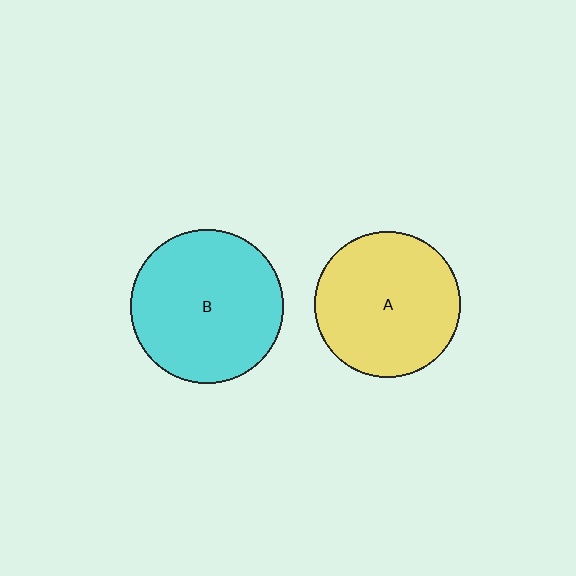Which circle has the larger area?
Circle B (cyan).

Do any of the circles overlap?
No, none of the circles overlap.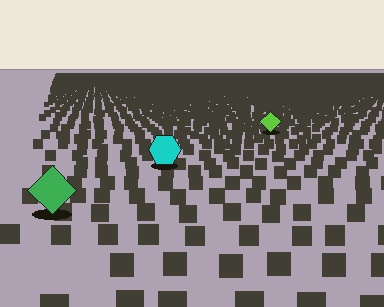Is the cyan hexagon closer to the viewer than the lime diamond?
Yes. The cyan hexagon is closer — you can tell from the texture gradient: the ground texture is coarser near it.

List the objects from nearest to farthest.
From nearest to farthest: the green diamond, the cyan hexagon, the lime diamond.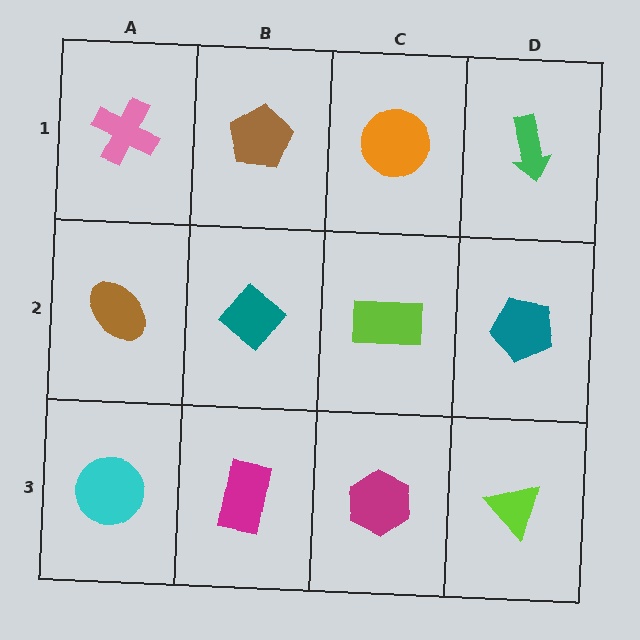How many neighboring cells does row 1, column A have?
2.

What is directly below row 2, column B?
A magenta rectangle.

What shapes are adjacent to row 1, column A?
A brown ellipse (row 2, column A), a brown pentagon (row 1, column B).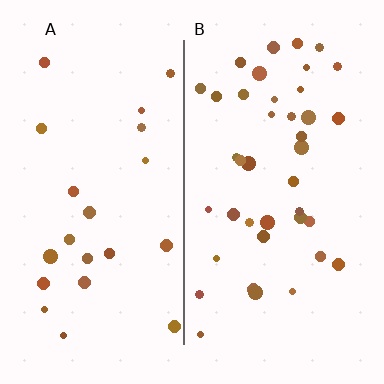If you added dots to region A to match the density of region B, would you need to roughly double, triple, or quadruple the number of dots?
Approximately double.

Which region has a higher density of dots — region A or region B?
B (the right).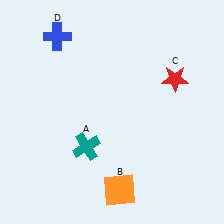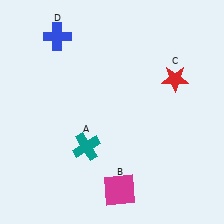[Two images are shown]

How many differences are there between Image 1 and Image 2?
There is 1 difference between the two images.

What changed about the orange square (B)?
In Image 1, B is orange. In Image 2, it changed to magenta.